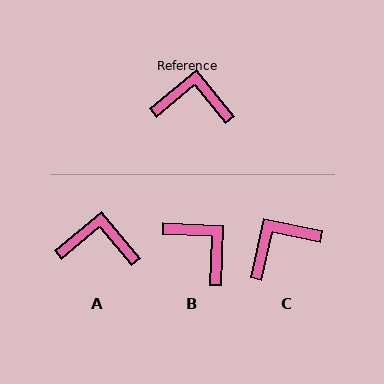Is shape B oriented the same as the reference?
No, it is off by about 41 degrees.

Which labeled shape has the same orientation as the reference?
A.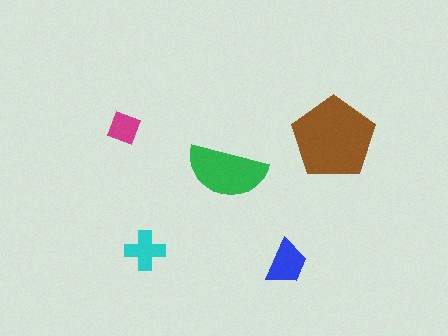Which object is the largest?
The brown pentagon.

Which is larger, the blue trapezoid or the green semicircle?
The green semicircle.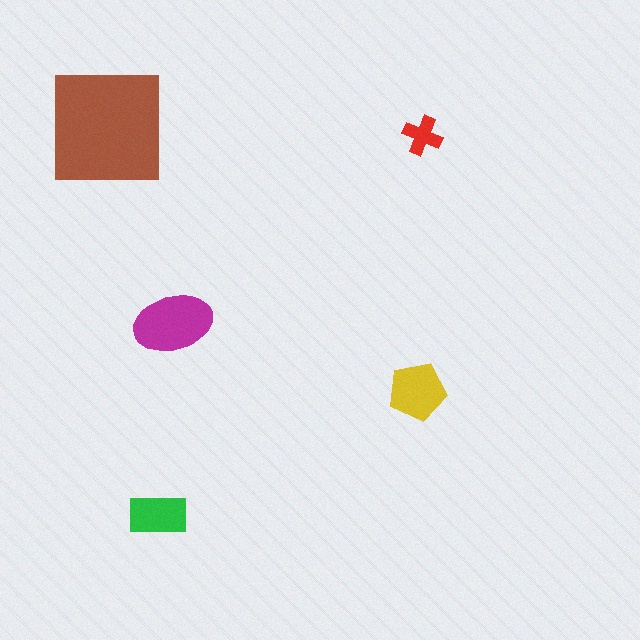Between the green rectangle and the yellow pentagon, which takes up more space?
The yellow pentagon.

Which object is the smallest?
The red cross.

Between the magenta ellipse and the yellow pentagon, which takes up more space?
The magenta ellipse.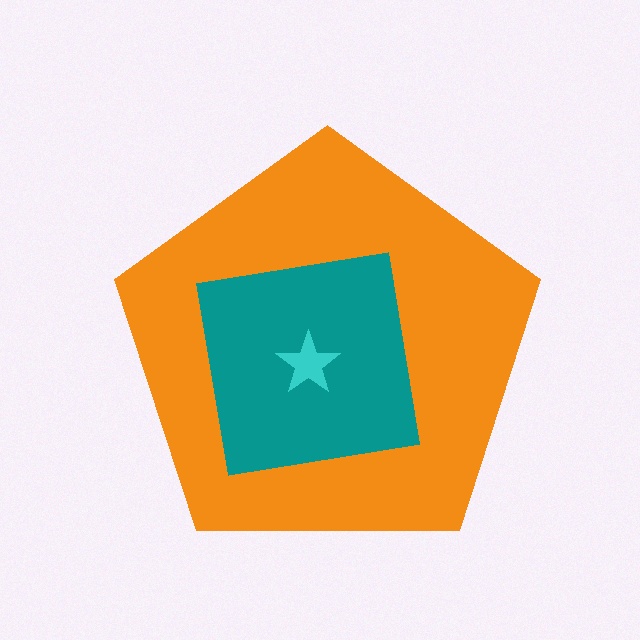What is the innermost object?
The cyan star.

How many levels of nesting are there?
3.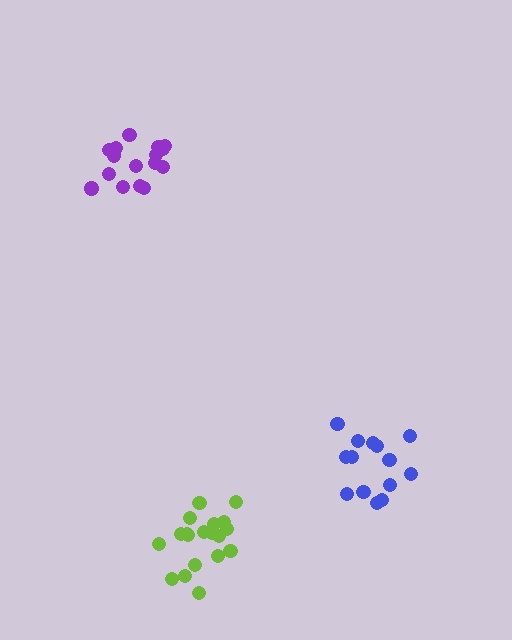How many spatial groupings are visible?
There are 3 spatial groupings.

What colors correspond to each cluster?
The clusters are colored: purple, blue, lime.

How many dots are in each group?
Group 1: 16 dots, Group 2: 14 dots, Group 3: 19 dots (49 total).